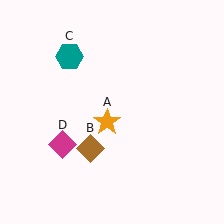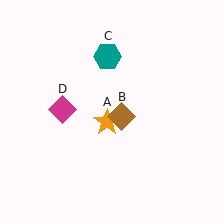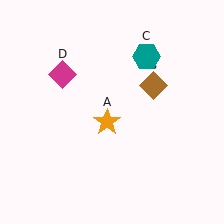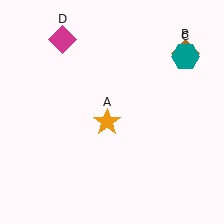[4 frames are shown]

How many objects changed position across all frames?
3 objects changed position: brown diamond (object B), teal hexagon (object C), magenta diamond (object D).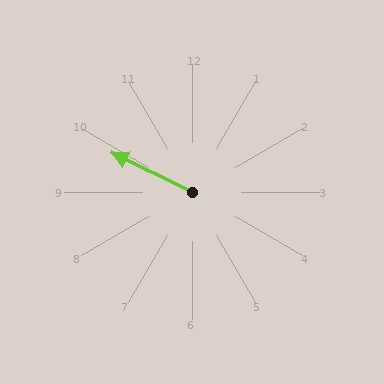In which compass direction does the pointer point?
Northwest.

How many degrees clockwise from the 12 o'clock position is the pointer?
Approximately 296 degrees.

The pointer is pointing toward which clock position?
Roughly 10 o'clock.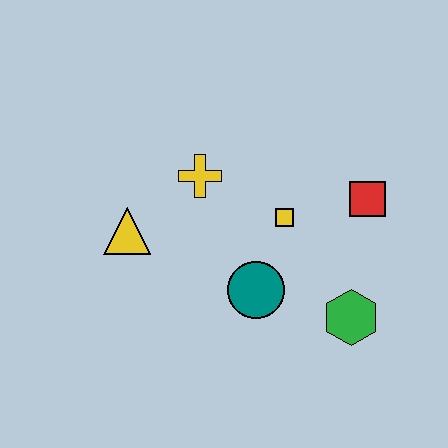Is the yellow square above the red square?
No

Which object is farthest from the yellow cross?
The green hexagon is farthest from the yellow cross.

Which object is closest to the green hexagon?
The teal circle is closest to the green hexagon.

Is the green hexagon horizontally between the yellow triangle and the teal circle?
No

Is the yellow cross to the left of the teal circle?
Yes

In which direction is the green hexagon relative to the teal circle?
The green hexagon is to the right of the teal circle.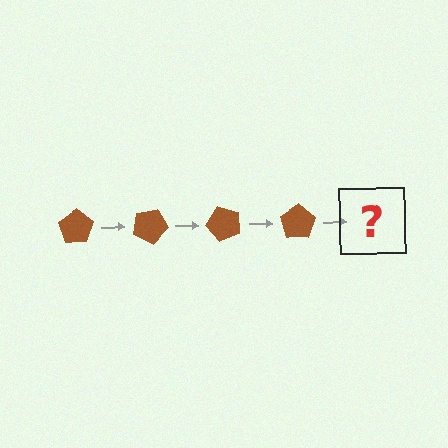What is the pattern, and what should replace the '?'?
The pattern is that the pentagon rotates 25 degrees each step. The '?' should be a brown pentagon rotated 100 degrees.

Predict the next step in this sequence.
The next step is a brown pentagon rotated 100 degrees.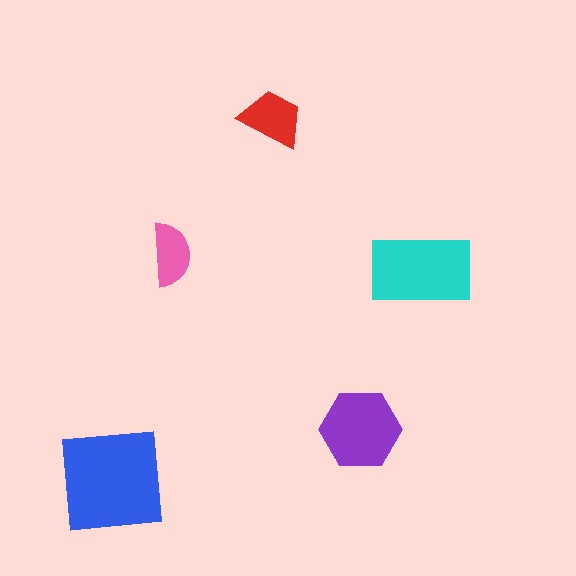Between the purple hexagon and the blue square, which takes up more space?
The blue square.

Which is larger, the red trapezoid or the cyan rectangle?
The cyan rectangle.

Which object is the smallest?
The pink semicircle.